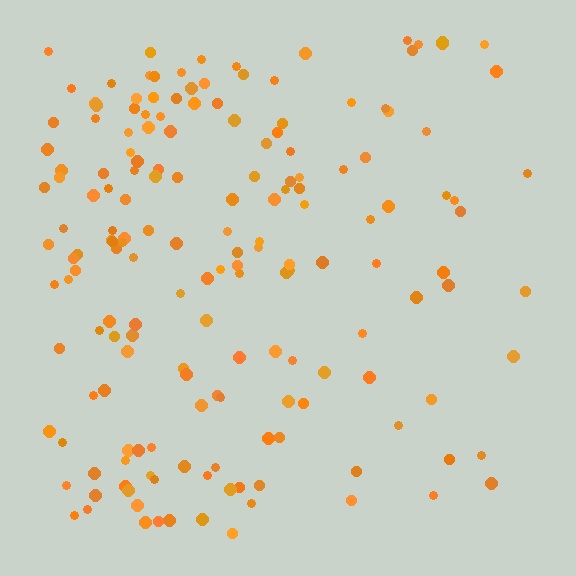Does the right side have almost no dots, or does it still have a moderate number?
Still a moderate number, just noticeably fewer than the left.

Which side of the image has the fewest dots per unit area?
The right.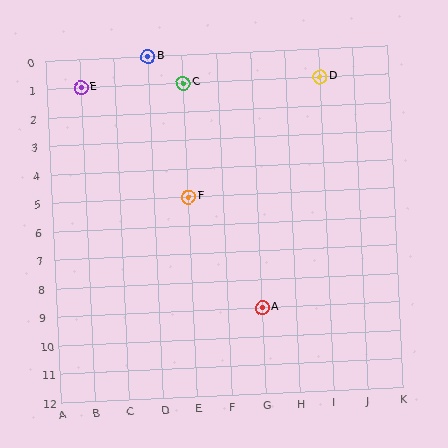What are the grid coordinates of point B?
Point B is at grid coordinates (D, 0).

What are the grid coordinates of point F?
Point F is at grid coordinates (E, 5).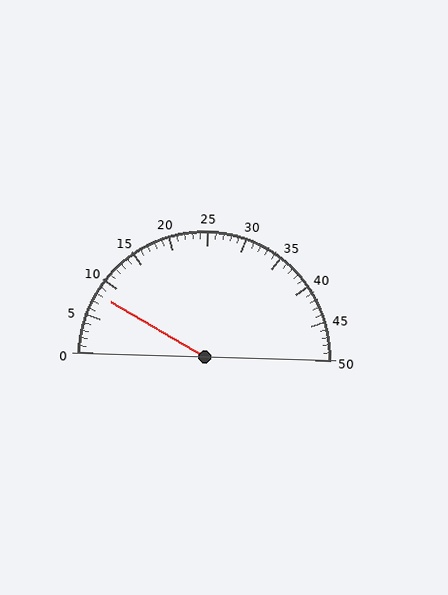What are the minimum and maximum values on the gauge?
The gauge ranges from 0 to 50.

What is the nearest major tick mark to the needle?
The nearest major tick mark is 10.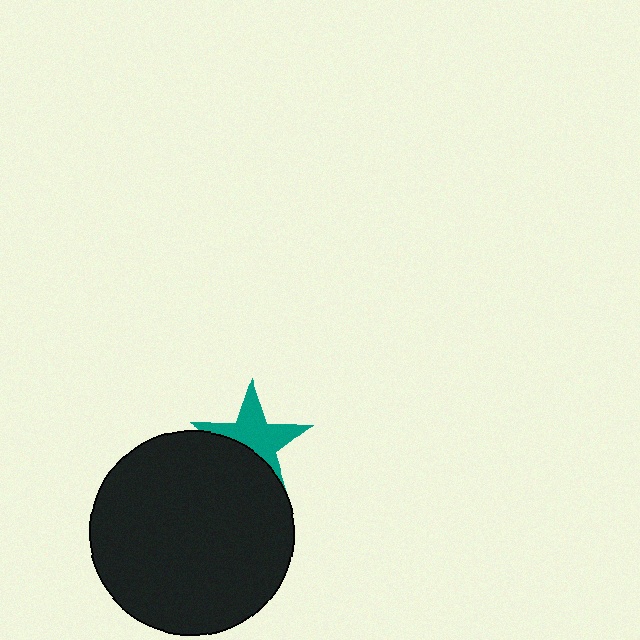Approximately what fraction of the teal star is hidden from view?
Roughly 40% of the teal star is hidden behind the black circle.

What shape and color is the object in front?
The object in front is a black circle.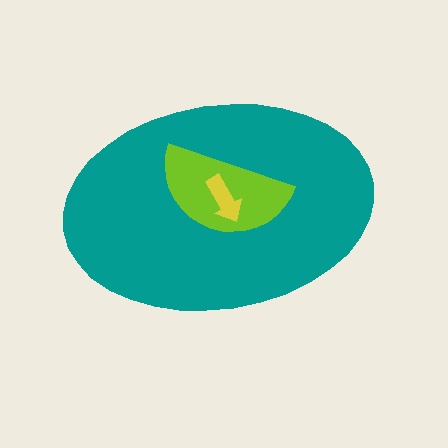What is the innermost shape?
The yellow arrow.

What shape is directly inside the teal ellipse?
The lime semicircle.